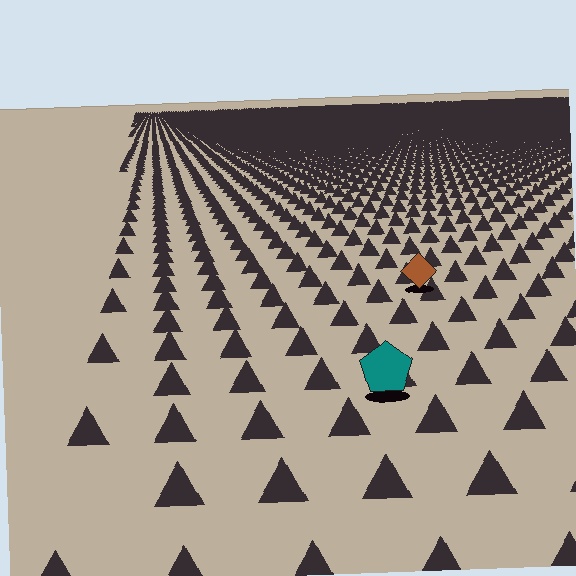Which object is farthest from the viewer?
The brown diamond is farthest from the viewer. It appears smaller and the ground texture around it is denser.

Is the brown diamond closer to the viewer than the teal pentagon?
No. The teal pentagon is closer — you can tell from the texture gradient: the ground texture is coarser near it.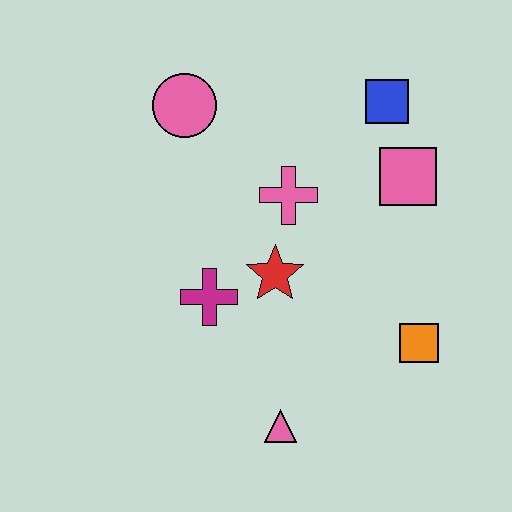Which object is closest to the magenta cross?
The red star is closest to the magenta cross.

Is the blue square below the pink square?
No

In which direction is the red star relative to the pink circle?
The red star is below the pink circle.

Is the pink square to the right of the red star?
Yes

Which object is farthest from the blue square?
The pink triangle is farthest from the blue square.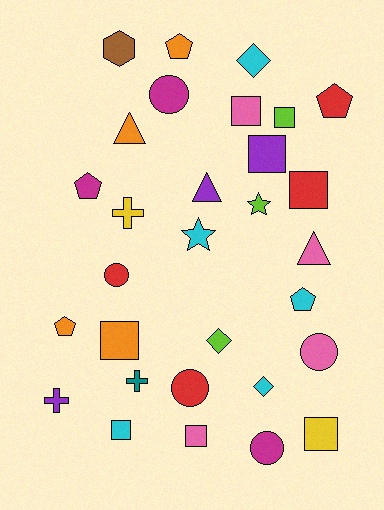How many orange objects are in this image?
There are 4 orange objects.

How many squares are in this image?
There are 8 squares.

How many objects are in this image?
There are 30 objects.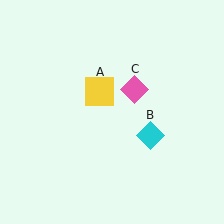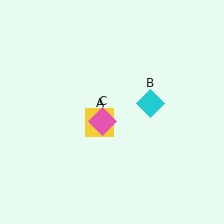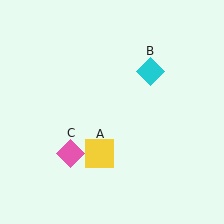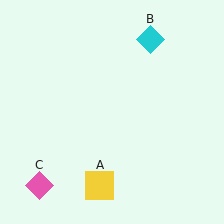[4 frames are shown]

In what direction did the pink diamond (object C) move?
The pink diamond (object C) moved down and to the left.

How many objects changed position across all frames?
3 objects changed position: yellow square (object A), cyan diamond (object B), pink diamond (object C).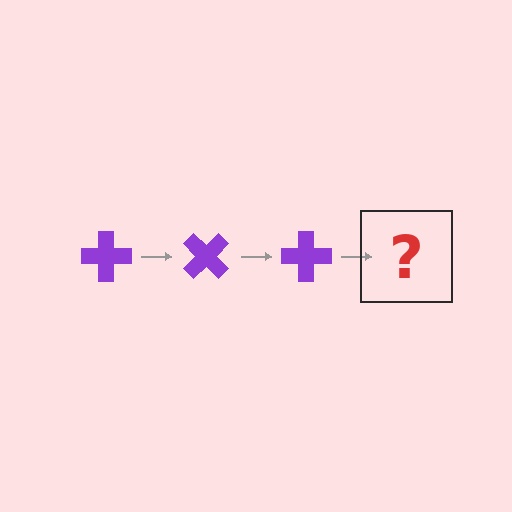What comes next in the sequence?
The next element should be a purple cross rotated 135 degrees.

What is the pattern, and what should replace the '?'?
The pattern is that the cross rotates 45 degrees each step. The '?' should be a purple cross rotated 135 degrees.